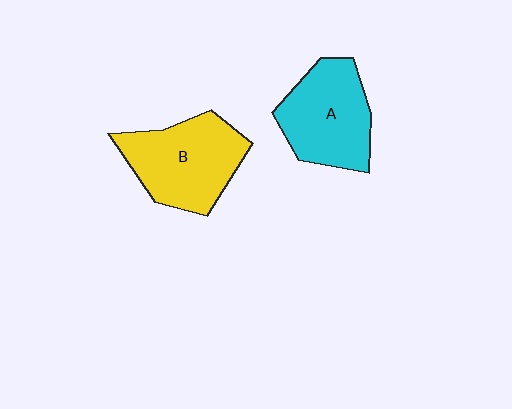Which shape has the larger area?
Shape B (yellow).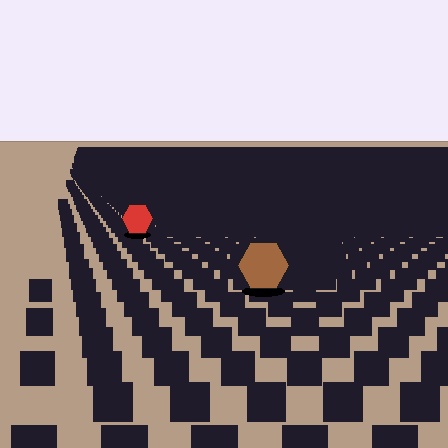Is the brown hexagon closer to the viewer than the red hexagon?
Yes. The brown hexagon is closer — you can tell from the texture gradient: the ground texture is coarser near it.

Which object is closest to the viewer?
The brown hexagon is closest. The texture marks near it are larger and more spread out.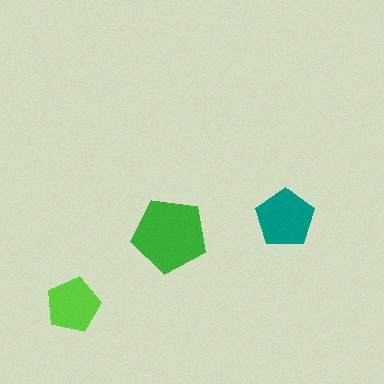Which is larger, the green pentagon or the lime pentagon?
The green one.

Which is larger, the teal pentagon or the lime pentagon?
The teal one.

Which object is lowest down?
The lime pentagon is bottommost.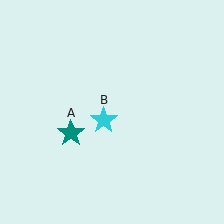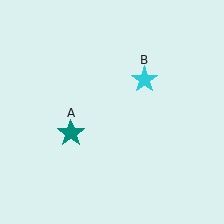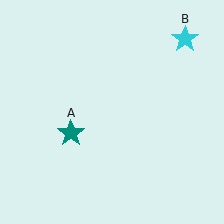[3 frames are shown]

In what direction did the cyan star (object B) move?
The cyan star (object B) moved up and to the right.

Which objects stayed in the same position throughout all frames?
Teal star (object A) remained stationary.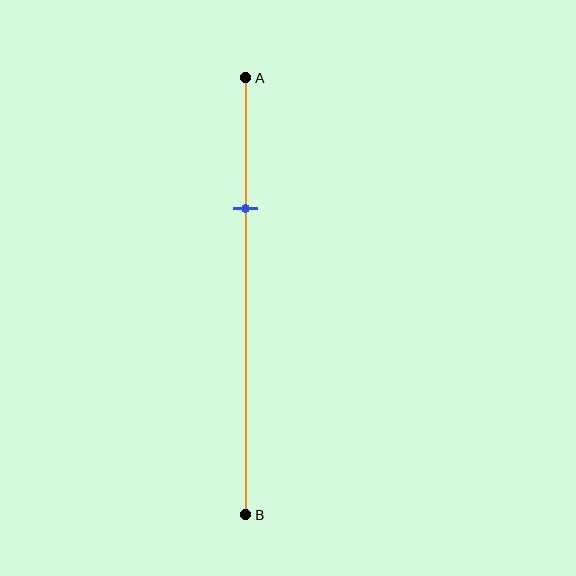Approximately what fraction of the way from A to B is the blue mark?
The blue mark is approximately 30% of the way from A to B.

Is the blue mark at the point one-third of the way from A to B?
No, the mark is at about 30% from A, not at the 33% one-third point.